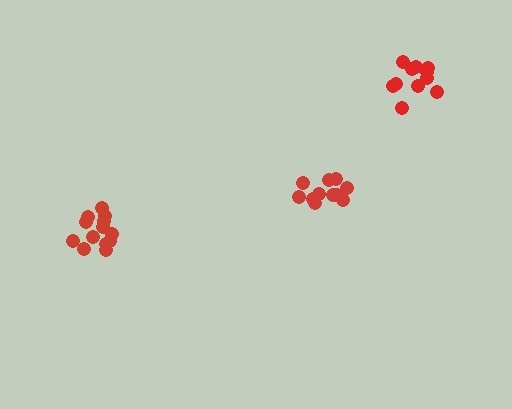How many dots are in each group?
Group 1: 13 dots, Group 2: 11 dots, Group 3: 11 dots (35 total).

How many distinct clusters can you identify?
There are 3 distinct clusters.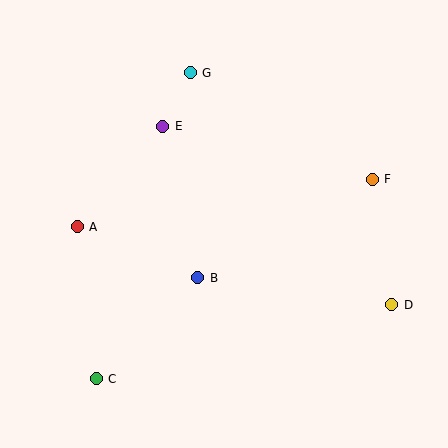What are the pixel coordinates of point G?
Point G is at (190, 73).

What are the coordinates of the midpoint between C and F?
The midpoint between C and F is at (234, 279).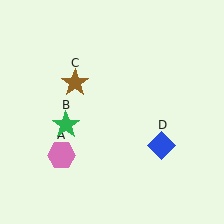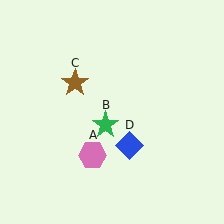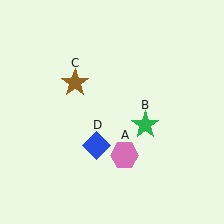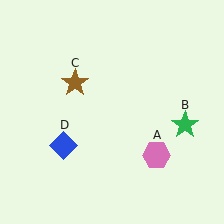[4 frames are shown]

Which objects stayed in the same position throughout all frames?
Brown star (object C) remained stationary.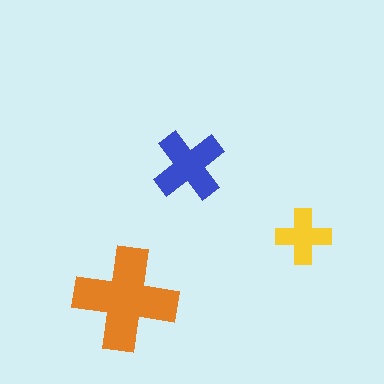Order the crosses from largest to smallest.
the orange one, the blue one, the yellow one.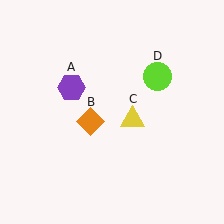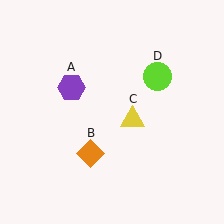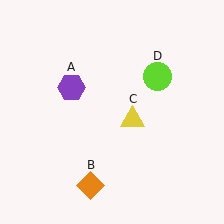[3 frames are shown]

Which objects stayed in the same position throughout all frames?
Purple hexagon (object A) and yellow triangle (object C) and lime circle (object D) remained stationary.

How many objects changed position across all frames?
1 object changed position: orange diamond (object B).